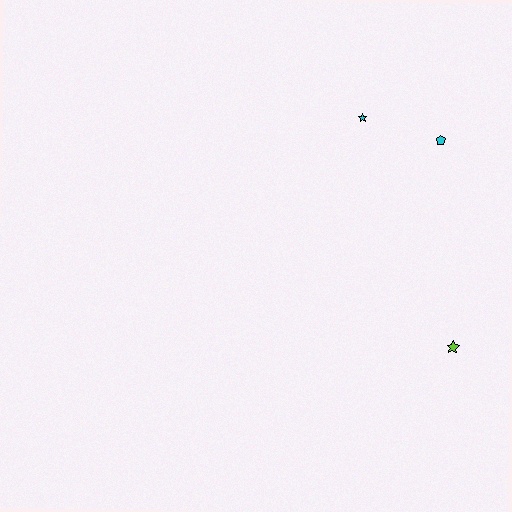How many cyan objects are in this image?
There are 2 cyan objects.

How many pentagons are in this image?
There is 1 pentagon.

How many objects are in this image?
There are 3 objects.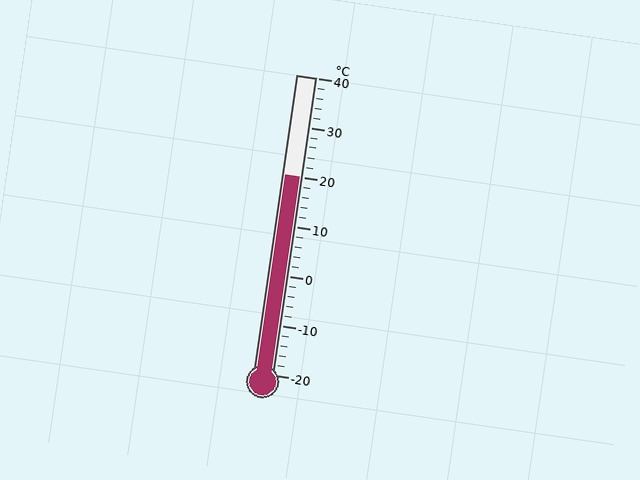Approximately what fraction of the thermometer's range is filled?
The thermometer is filled to approximately 65% of its range.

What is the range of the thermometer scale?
The thermometer scale ranges from -20°C to 40°C.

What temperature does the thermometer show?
The thermometer shows approximately 20°C.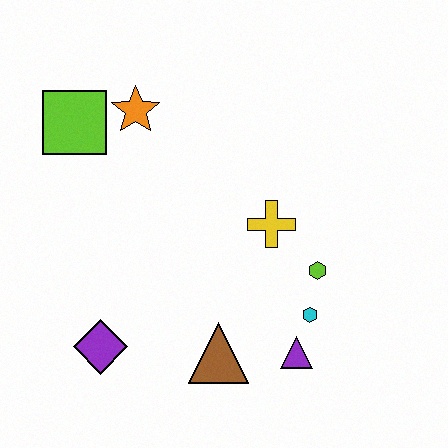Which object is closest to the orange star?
The lime square is closest to the orange star.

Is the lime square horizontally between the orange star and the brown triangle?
No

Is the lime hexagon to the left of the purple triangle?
No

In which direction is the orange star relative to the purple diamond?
The orange star is above the purple diamond.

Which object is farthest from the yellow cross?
The lime square is farthest from the yellow cross.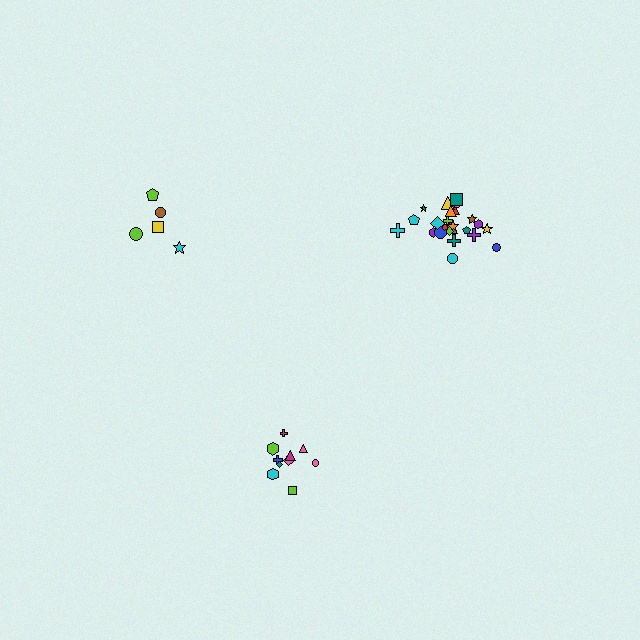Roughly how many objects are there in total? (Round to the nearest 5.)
Roughly 40 objects in total.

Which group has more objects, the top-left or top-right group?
The top-right group.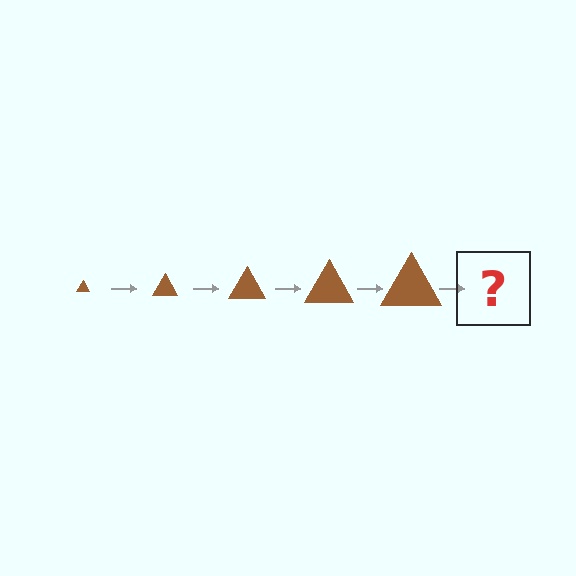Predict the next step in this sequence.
The next step is a brown triangle, larger than the previous one.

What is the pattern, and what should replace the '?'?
The pattern is that the triangle gets progressively larger each step. The '?' should be a brown triangle, larger than the previous one.